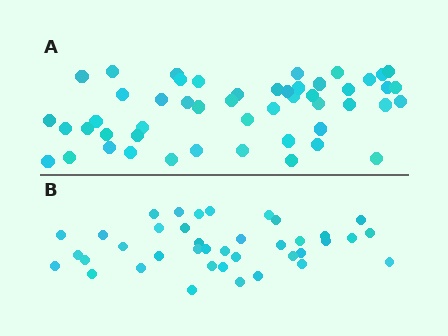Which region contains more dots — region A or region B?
Region A (the top region) has more dots.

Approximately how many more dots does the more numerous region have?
Region A has roughly 12 or so more dots than region B.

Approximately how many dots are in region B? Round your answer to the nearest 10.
About 40 dots. (The exact count is 39, which rounds to 40.)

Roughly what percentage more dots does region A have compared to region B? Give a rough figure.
About 30% more.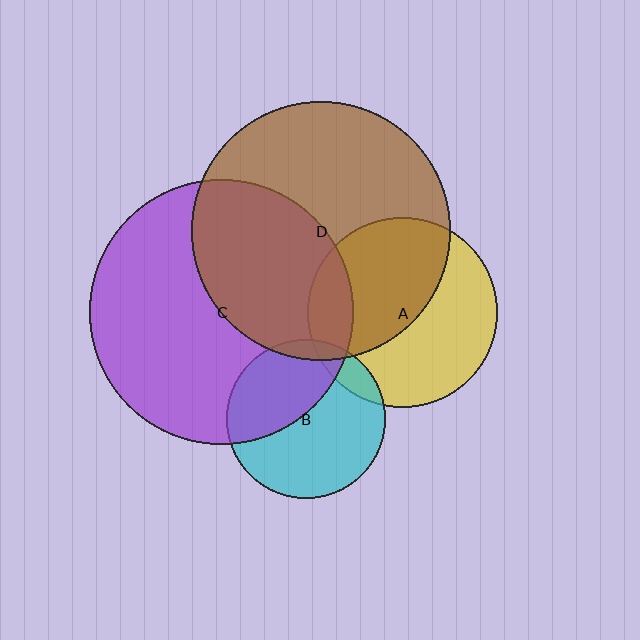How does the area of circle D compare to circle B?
Approximately 2.6 times.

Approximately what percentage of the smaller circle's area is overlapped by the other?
Approximately 5%.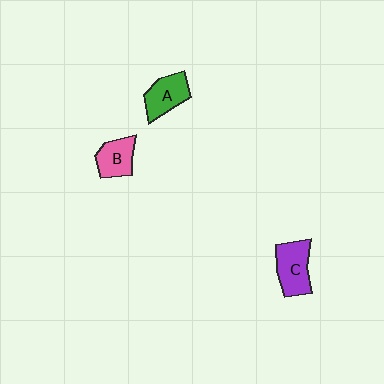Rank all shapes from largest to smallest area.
From largest to smallest: C (purple), A (green), B (pink).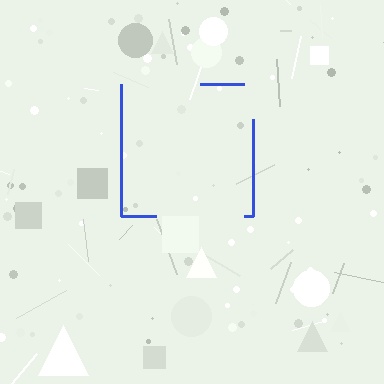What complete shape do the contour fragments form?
The contour fragments form a square.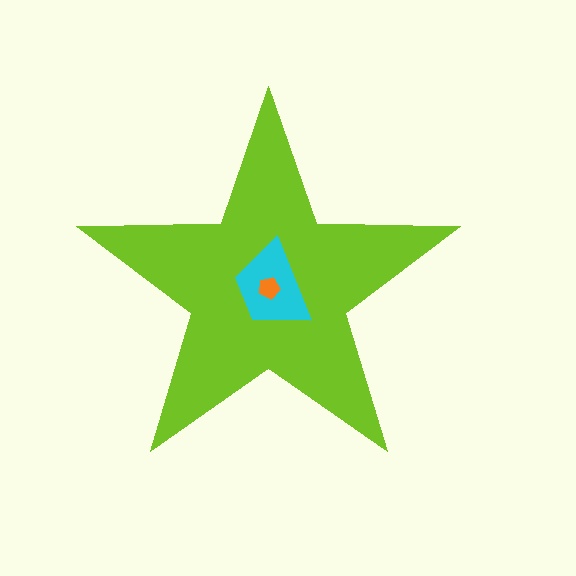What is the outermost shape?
The lime star.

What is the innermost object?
The orange pentagon.